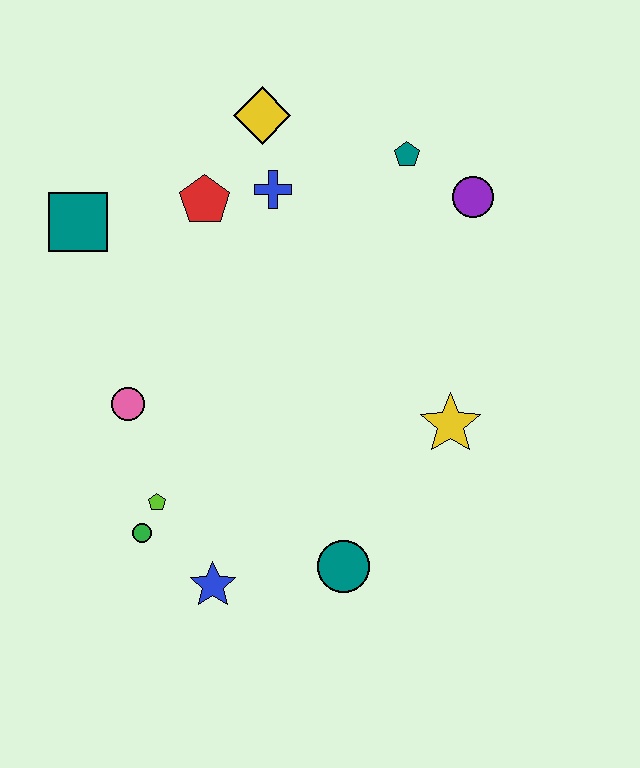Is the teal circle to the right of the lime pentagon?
Yes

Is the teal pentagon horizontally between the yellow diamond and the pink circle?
No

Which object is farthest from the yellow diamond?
The blue star is farthest from the yellow diamond.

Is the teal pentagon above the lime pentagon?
Yes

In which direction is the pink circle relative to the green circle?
The pink circle is above the green circle.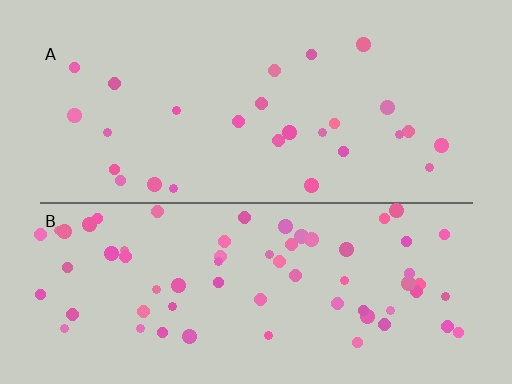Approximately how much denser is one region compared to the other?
Approximately 2.5× — region B over region A.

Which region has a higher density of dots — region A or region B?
B (the bottom).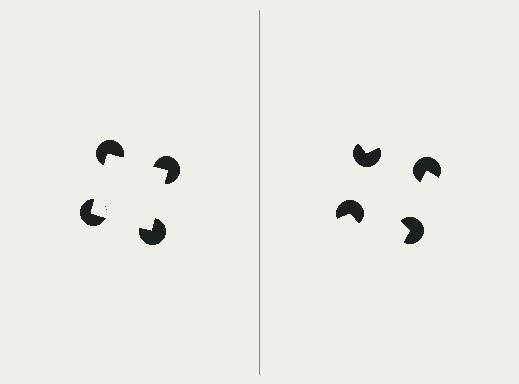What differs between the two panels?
The pac-man discs are positioned identically on both sides; only the wedge orientations differ. On the left they align to a square; on the right they are misaligned.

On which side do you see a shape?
An illusory square appears on the left side. On the right side the wedge cuts are rotated, so no coherent shape forms.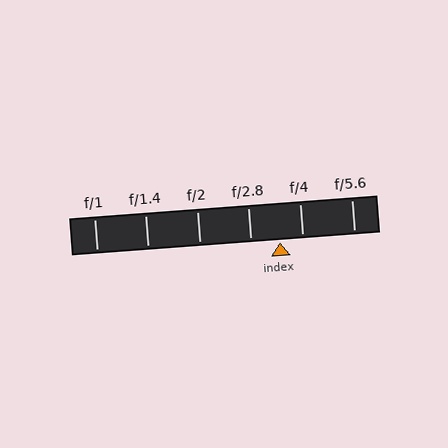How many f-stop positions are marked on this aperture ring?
There are 6 f-stop positions marked.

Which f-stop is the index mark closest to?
The index mark is closest to f/4.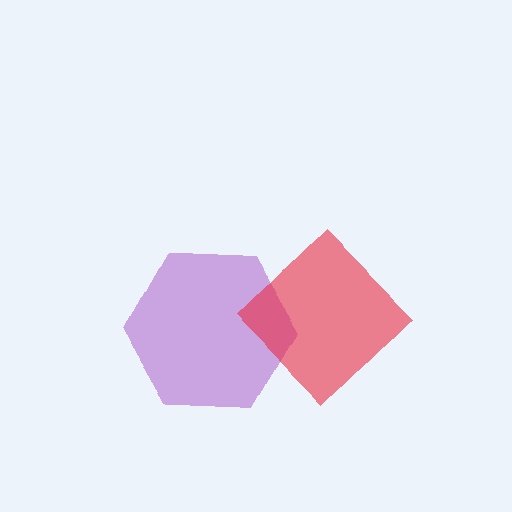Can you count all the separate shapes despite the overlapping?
Yes, there are 2 separate shapes.